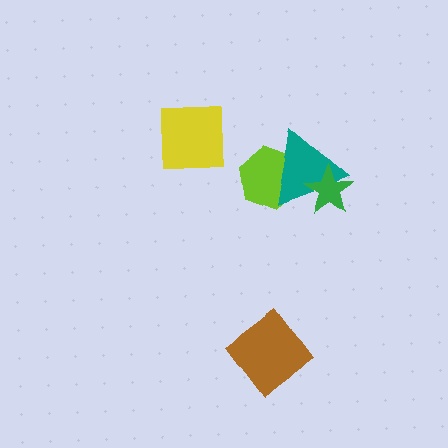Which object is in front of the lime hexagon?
The teal triangle is in front of the lime hexagon.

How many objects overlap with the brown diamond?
0 objects overlap with the brown diamond.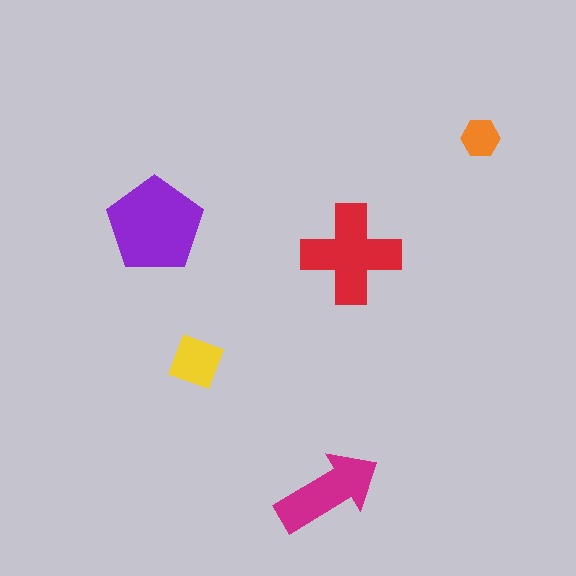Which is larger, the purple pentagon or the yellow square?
The purple pentagon.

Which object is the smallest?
The orange hexagon.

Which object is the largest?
The purple pentagon.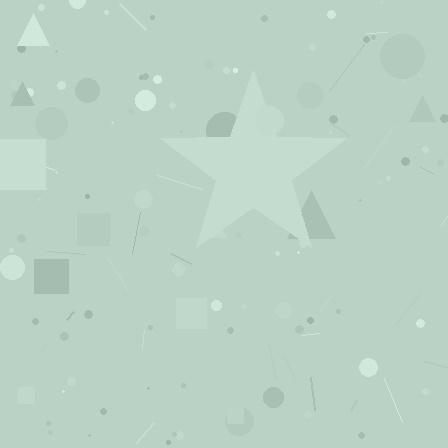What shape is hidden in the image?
A star is hidden in the image.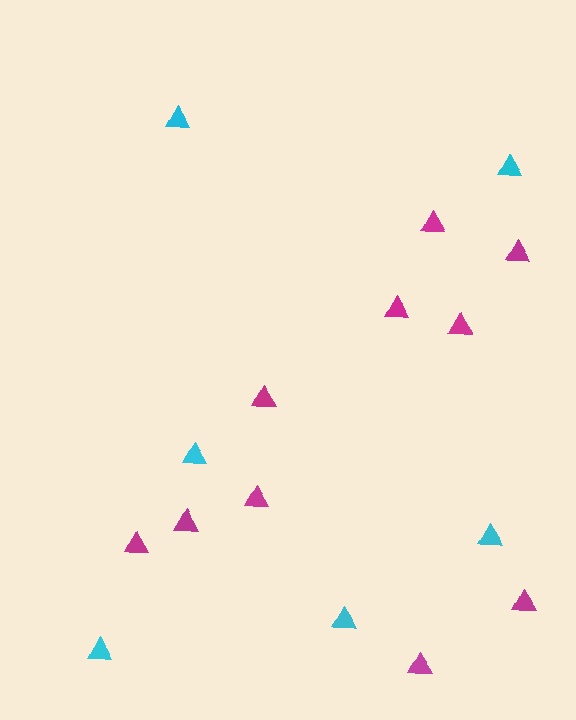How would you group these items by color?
There are 2 groups: one group of cyan triangles (6) and one group of magenta triangles (10).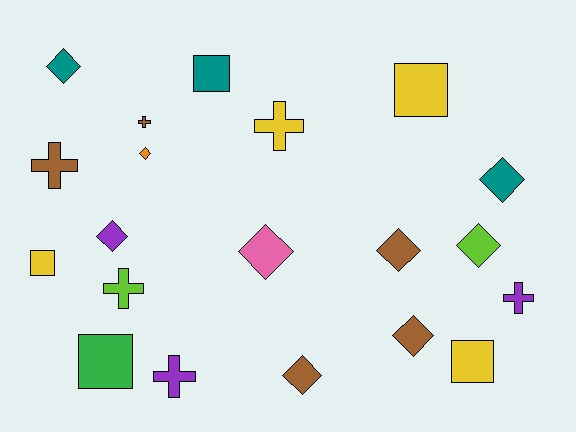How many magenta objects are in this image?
There are no magenta objects.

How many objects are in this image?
There are 20 objects.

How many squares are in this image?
There are 5 squares.